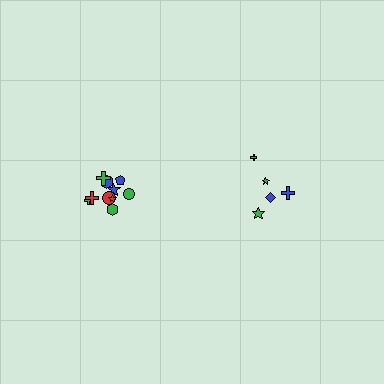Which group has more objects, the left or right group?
The left group.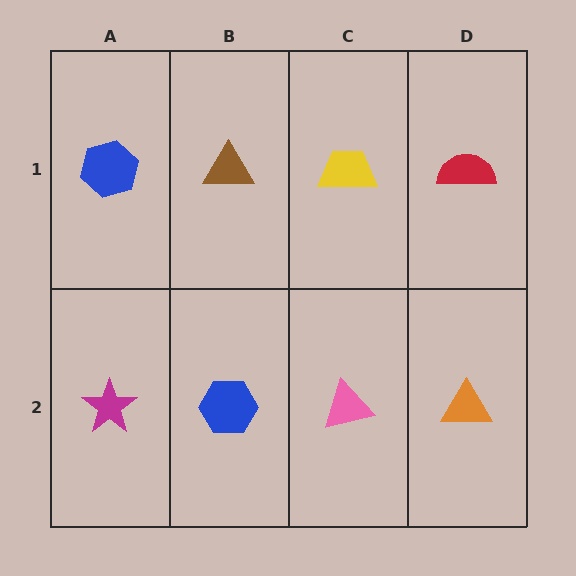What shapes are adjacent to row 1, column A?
A magenta star (row 2, column A), a brown triangle (row 1, column B).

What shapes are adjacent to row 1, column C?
A pink triangle (row 2, column C), a brown triangle (row 1, column B), a red semicircle (row 1, column D).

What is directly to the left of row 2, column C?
A blue hexagon.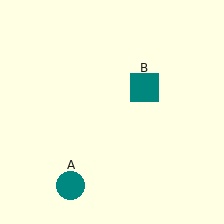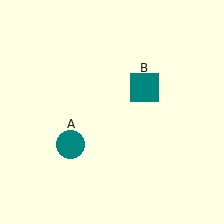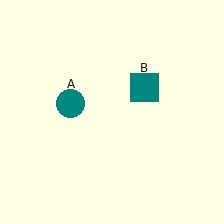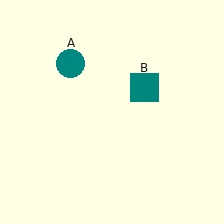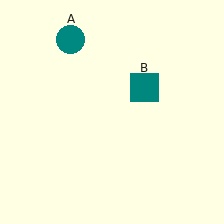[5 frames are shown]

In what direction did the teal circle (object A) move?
The teal circle (object A) moved up.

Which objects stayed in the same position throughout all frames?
Teal square (object B) remained stationary.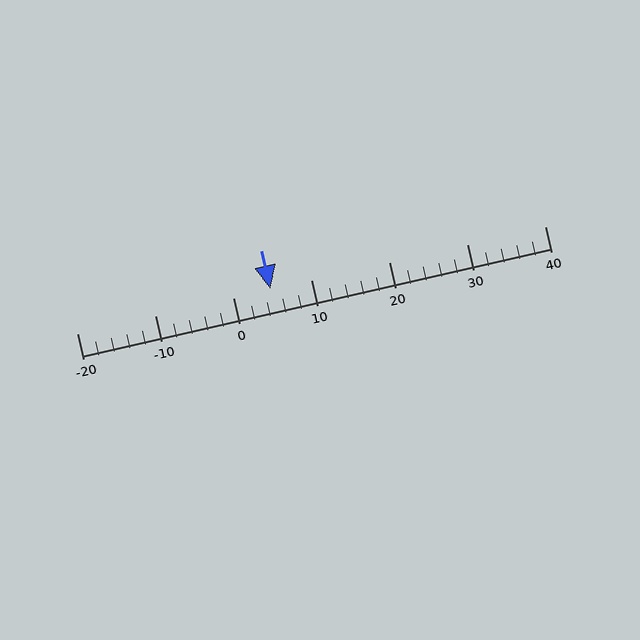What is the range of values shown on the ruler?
The ruler shows values from -20 to 40.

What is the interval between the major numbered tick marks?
The major tick marks are spaced 10 units apart.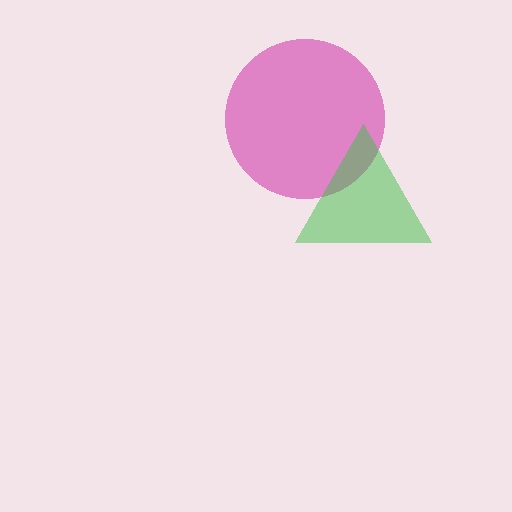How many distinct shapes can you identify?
There are 2 distinct shapes: a pink circle, a green triangle.